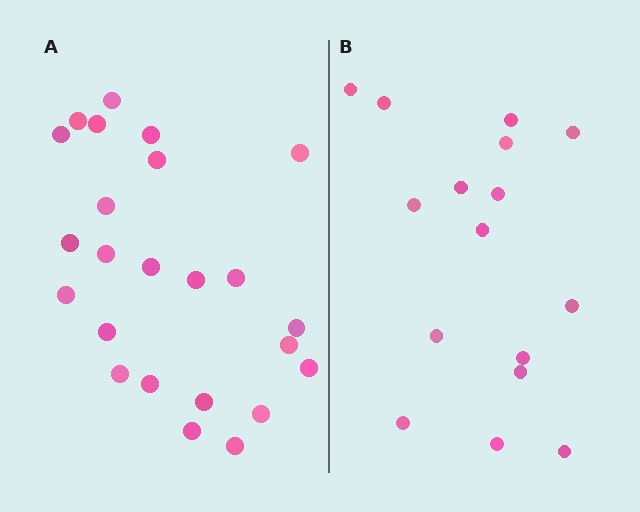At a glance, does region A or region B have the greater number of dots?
Region A (the left region) has more dots.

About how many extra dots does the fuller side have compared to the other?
Region A has roughly 8 or so more dots than region B.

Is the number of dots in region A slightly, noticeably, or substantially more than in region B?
Region A has substantially more. The ratio is roughly 1.5 to 1.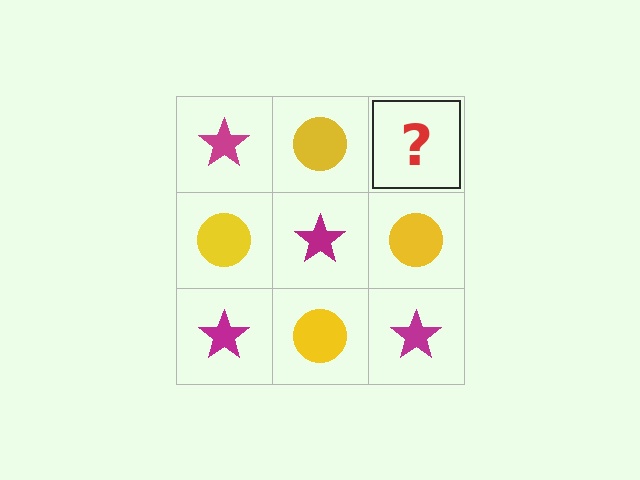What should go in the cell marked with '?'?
The missing cell should contain a magenta star.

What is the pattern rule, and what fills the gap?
The rule is that it alternates magenta star and yellow circle in a checkerboard pattern. The gap should be filled with a magenta star.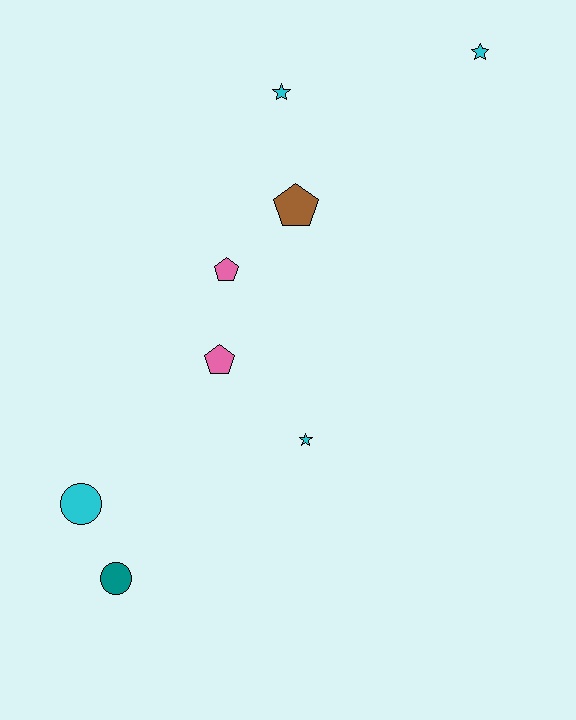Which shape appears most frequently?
Star, with 3 objects.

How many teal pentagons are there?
There are no teal pentagons.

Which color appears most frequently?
Cyan, with 4 objects.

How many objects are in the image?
There are 8 objects.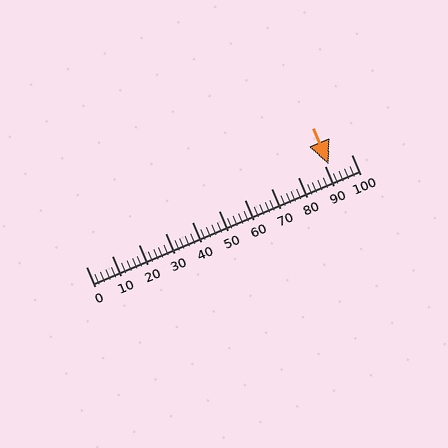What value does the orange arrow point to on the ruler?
The orange arrow points to approximately 91.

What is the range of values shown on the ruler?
The ruler shows values from 0 to 100.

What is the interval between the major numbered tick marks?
The major tick marks are spaced 10 units apart.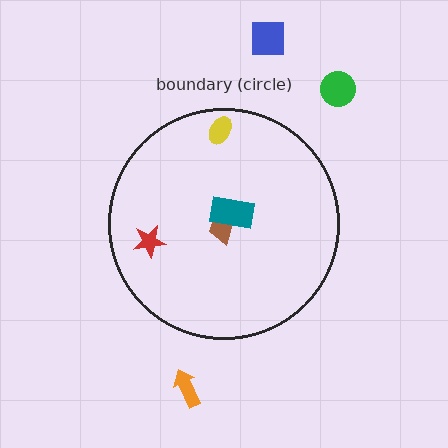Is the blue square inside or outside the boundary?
Outside.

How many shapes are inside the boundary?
4 inside, 3 outside.